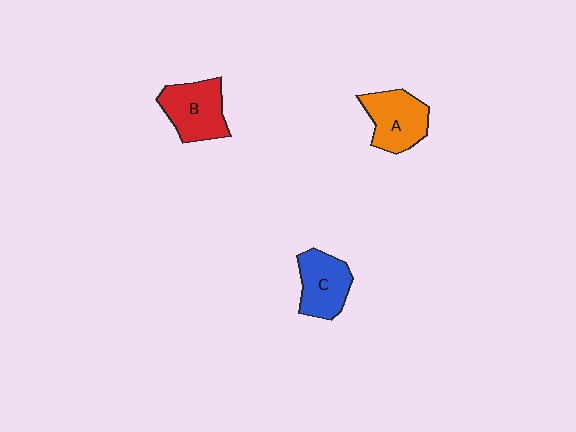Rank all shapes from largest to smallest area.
From largest to smallest: B (red), A (orange), C (blue).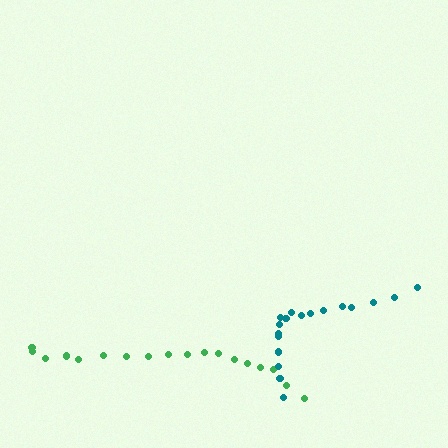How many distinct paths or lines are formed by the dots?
There are 2 distinct paths.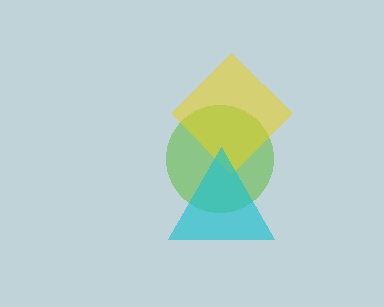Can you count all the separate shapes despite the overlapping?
Yes, there are 3 separate shapes.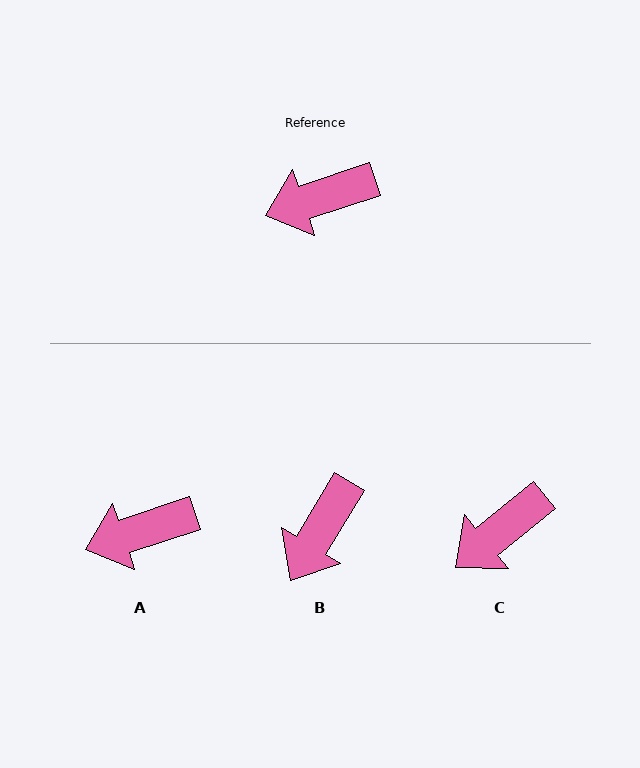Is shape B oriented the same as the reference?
No, it is off by about 40 degrees.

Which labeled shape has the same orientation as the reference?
A.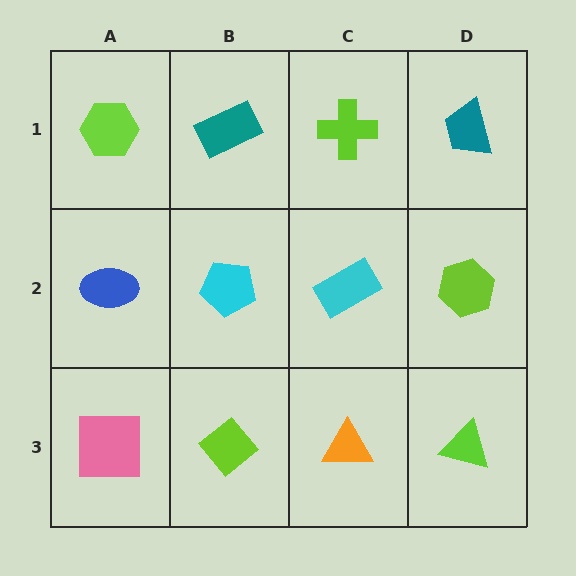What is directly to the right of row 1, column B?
A lime cross.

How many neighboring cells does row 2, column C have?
4.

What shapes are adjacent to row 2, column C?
A lime cross (row 1, column C), an orange triangle (row 3, column C), a cyan pentagon (row 2, column B), a lime hexagon (row 2, column D).